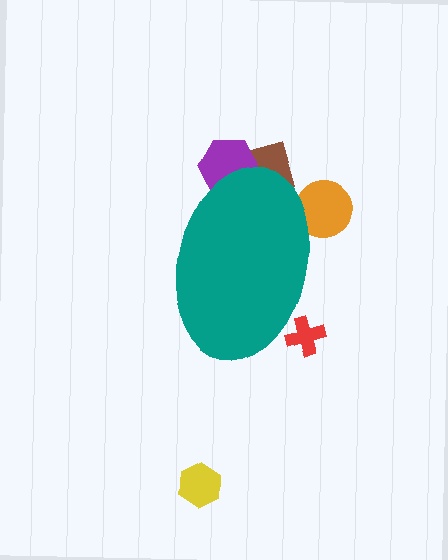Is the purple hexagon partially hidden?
Yes, the purple hexagon is partially hidden behind the teal ellipse.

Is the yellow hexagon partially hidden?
No, the yellow hexagon is fully visible.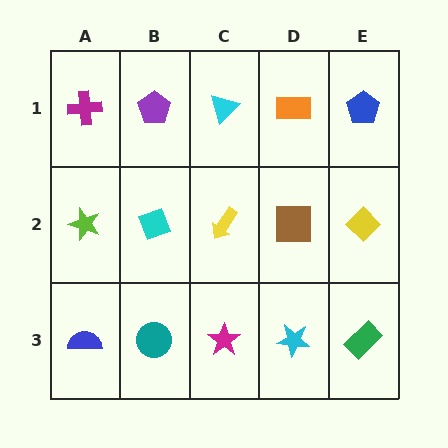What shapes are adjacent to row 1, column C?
A yellow arrow (row 2, column C), a purple pentagon (row 1, column B), an orange rectangle (row 1, column D).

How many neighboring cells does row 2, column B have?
4.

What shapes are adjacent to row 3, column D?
A brown square (row 2, column D), a magenta star (row 3, column C), a green rectangle (row 3, column E).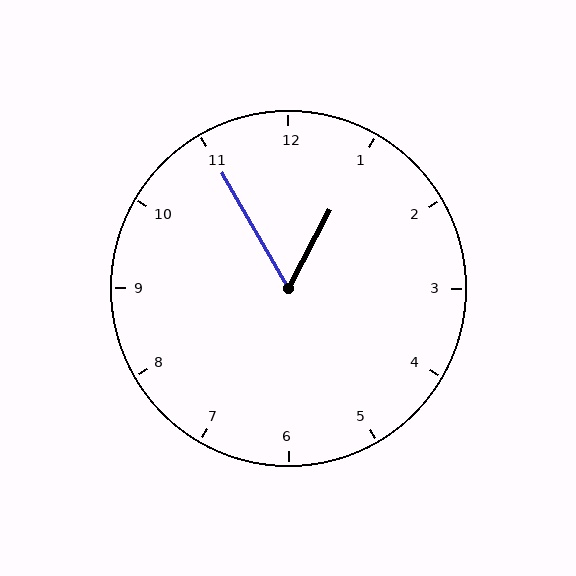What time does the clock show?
12:55.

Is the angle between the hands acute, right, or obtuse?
It is acute.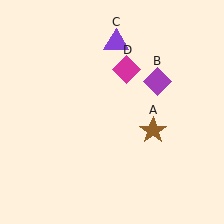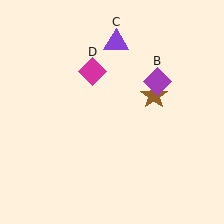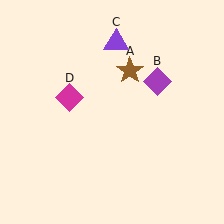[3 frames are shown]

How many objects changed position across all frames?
2 objects changed position: brown star (object A), magenta diamond (object D).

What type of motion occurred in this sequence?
The brown star (object A), magenta diamond (object D) rotated counterclockwise around the center of the scene.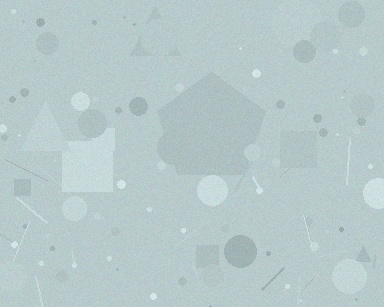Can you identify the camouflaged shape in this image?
The camouflaged shape is a pentagon.